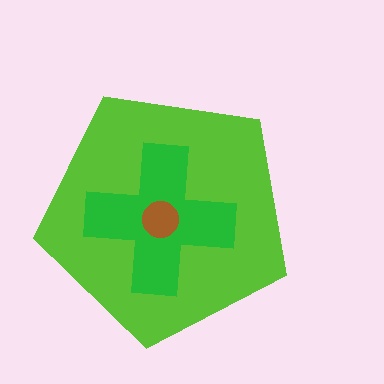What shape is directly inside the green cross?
The brown circle.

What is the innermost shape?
The brown circle.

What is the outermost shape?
The lime pentagon.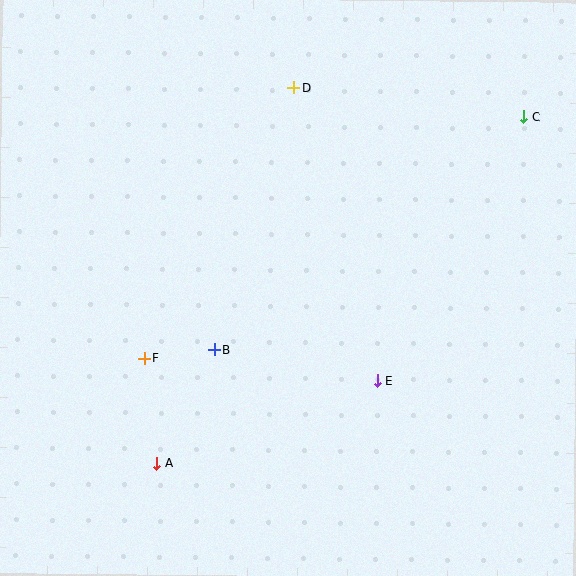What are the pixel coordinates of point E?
Point E is at (377, 381).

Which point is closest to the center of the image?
Point B at (214, 350) is closest to the center.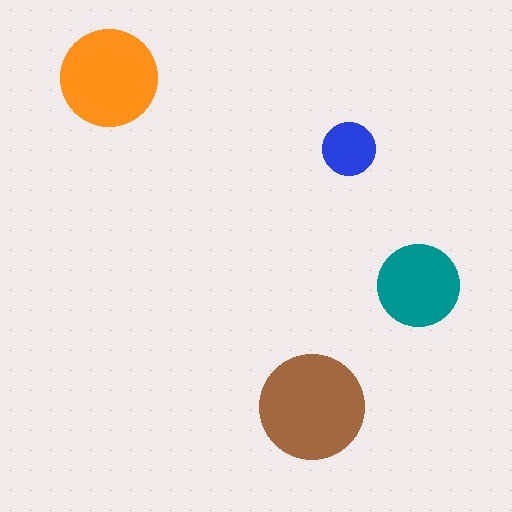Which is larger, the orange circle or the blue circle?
The orange one.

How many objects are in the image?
There are 4 objects in the image.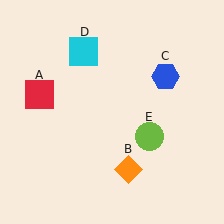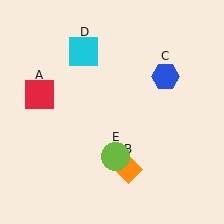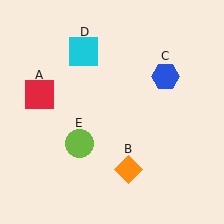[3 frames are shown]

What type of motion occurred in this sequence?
The lime circle (object E) rotated clockwise around the center of the scene.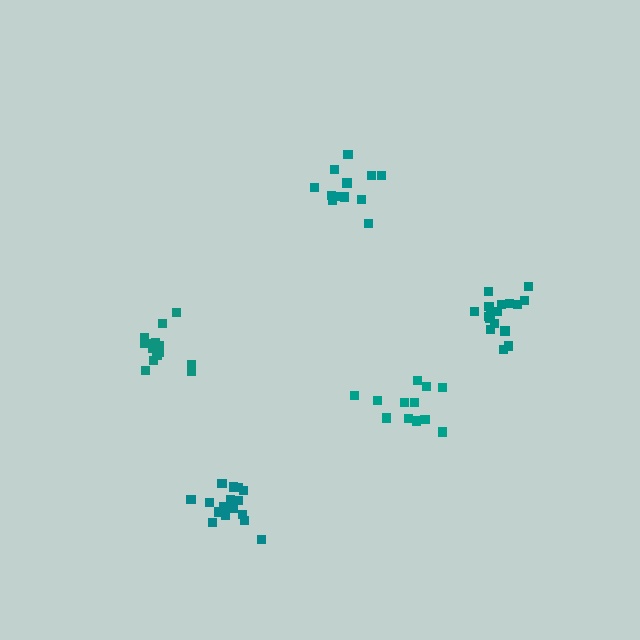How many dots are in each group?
Group 1: 12 dots, Group 2: 17 dots, Group 3: 12 dots, Group 4: 14 dots, Group 5: 17 dots (72 total).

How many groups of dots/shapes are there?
There are 5 groups.